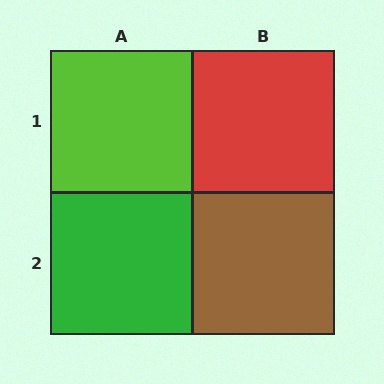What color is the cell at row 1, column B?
Red.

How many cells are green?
1 cell is green.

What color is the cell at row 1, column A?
Lime.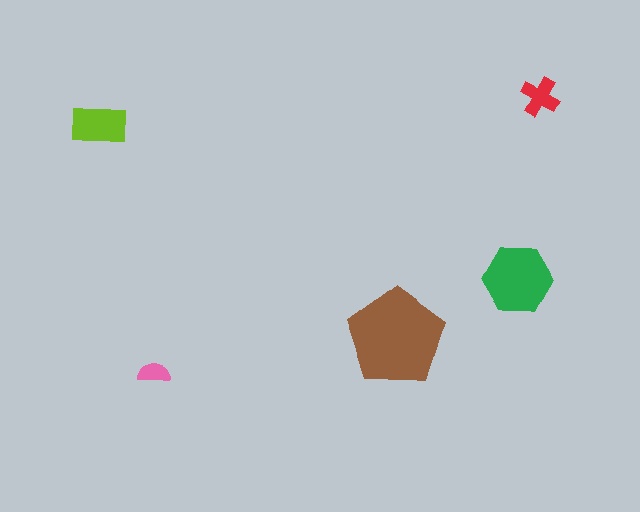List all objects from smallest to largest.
The pink semicircle, the red cross, the lime rectangle, the green hexagon, the brown pentagon.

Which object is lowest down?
The pink semicircle is bottommost.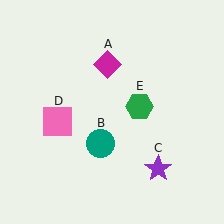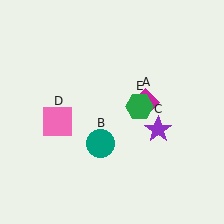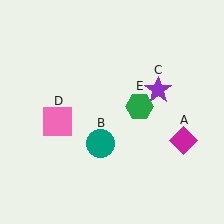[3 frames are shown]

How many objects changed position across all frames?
2 objects changed position: magenta diamond (object A), purple star (object C).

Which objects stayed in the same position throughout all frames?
Teal circle (object B) and pink square (object D) and green hexagon (object E) remained stationary.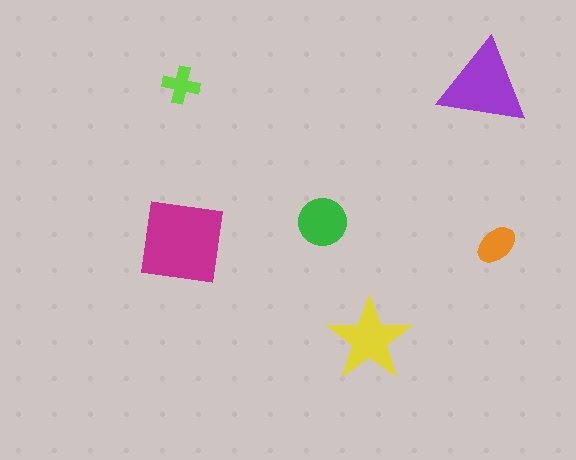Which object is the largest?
The magenta square.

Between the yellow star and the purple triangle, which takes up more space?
The purple triangle.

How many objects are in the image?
There are 6 objects in the image.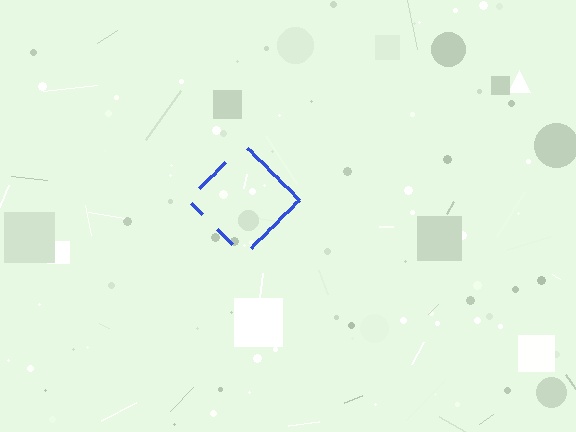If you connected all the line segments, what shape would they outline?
They would outline a diamond.